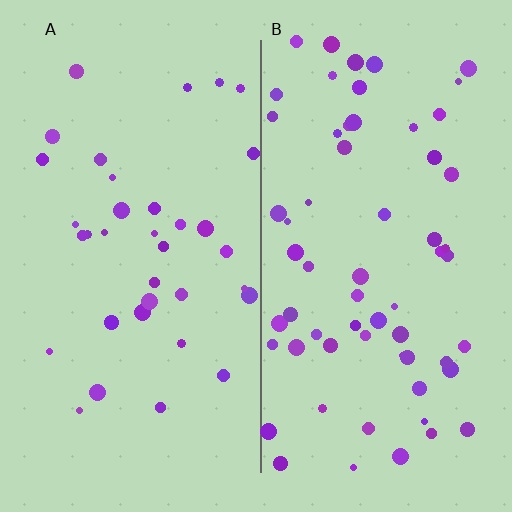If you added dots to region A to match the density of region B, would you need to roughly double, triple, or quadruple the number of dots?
Approximately double.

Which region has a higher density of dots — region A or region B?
B (the right).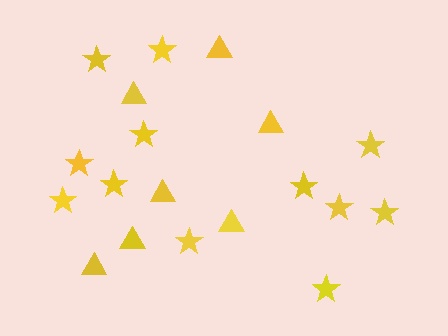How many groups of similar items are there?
There are 2 groups: one group of triangles (7) and one group of stars (12).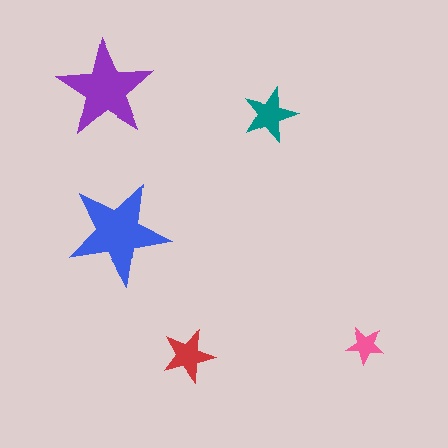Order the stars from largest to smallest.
the blue one, the purple one, the teal one, the red one, the pink one.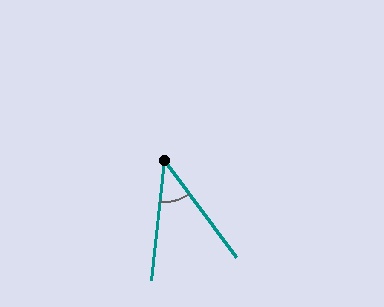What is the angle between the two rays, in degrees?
Approximately 42 degrees.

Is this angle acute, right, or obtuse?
It is acute.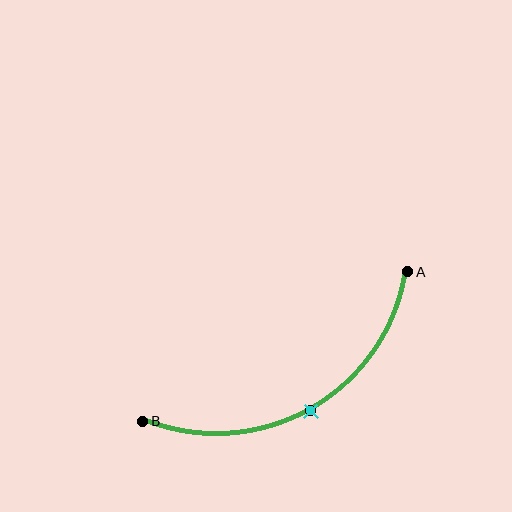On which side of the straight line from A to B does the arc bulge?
The arc bulges below the straight line connecting A and B.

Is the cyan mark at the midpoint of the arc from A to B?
Yes. The cyan mark lies on the arc at equal arc-length from both A and B — it is the arc midpoint.